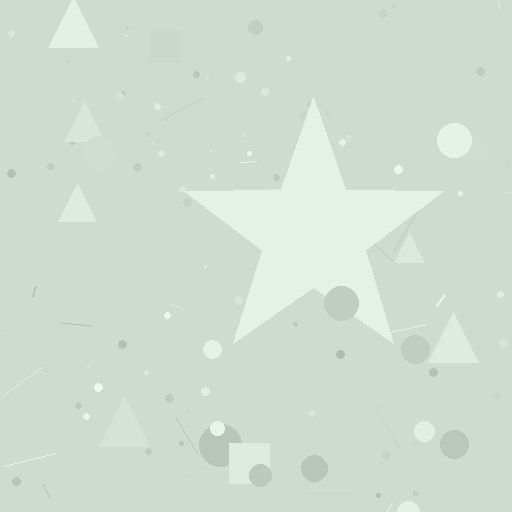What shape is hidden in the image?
A star is hidden in the image.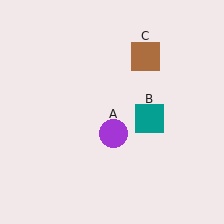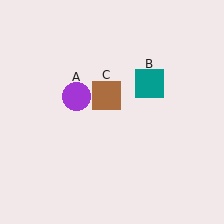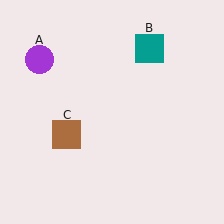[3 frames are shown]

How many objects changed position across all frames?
3 objects changed position: purple circle (object A), teal square (object B), brown square (object C).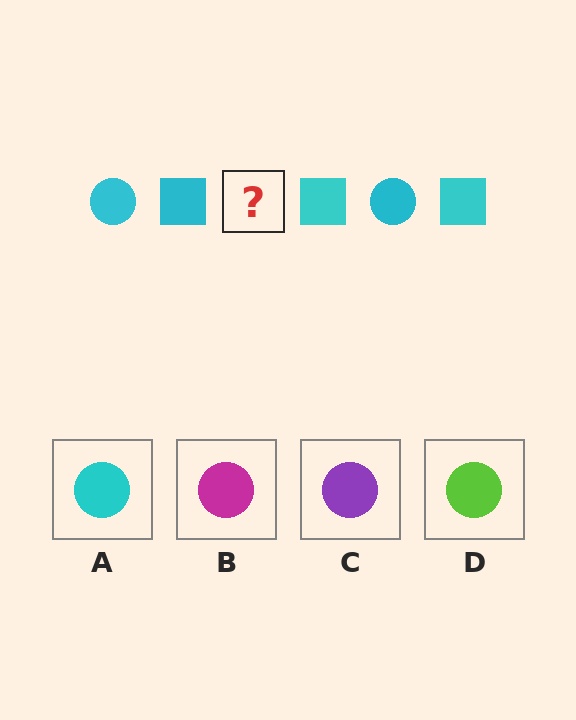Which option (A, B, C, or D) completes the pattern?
A.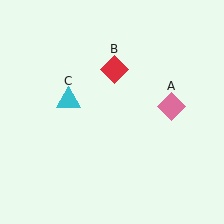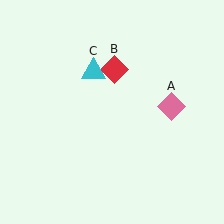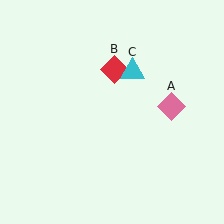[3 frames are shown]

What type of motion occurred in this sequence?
The cyan triangle (object C) rotated clockwise around the center of the scene.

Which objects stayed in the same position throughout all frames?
Pink diamond (object A) and red diamond (object B) remained stationary.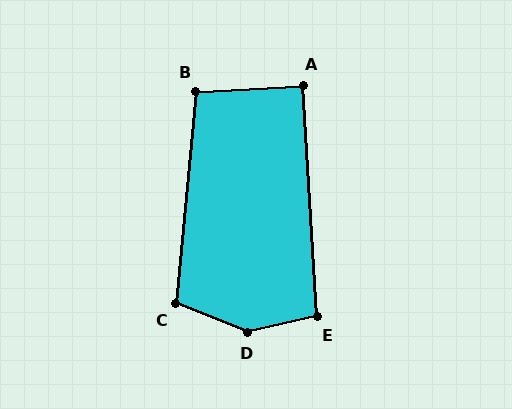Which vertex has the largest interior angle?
D, at approximately 146 degrees.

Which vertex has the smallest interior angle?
A, at approximately 90 degrees.